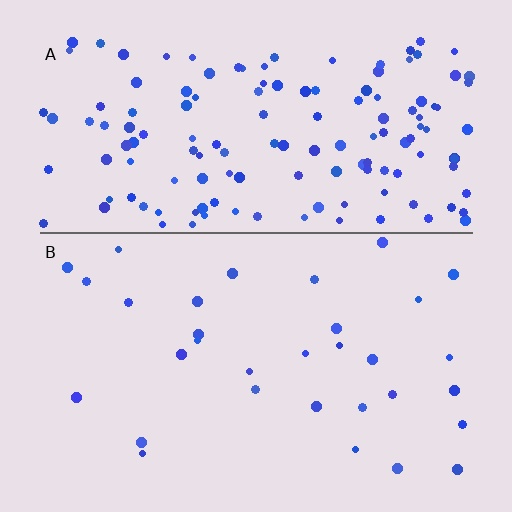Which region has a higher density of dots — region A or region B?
A (the top).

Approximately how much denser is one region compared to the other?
Approximately 4.5× — region A over region B.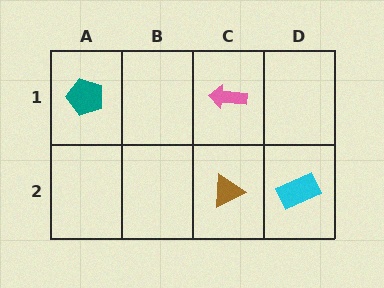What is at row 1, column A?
A teal pentagon.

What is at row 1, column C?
A pink arrow.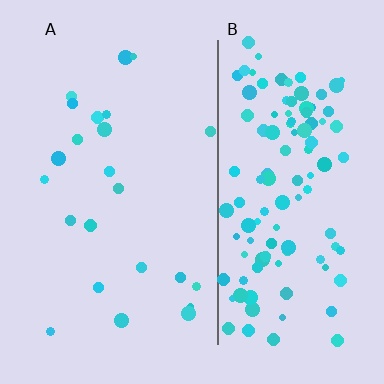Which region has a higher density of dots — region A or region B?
B (the right).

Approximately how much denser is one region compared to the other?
Approximately 5.0× — region B over region A.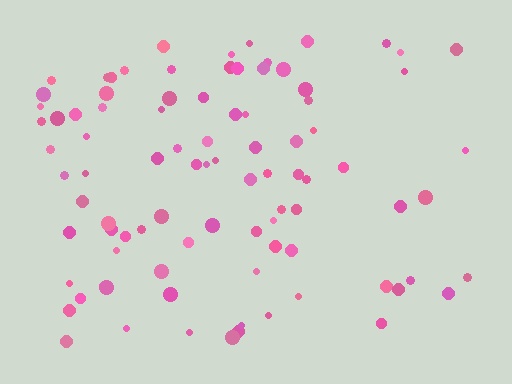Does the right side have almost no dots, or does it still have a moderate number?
Still a moderate number, just noticeably fewer than the left.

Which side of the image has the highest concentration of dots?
The left.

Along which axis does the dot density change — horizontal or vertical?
Horizontal.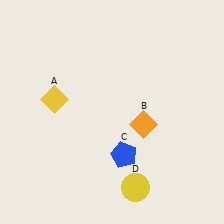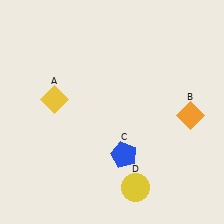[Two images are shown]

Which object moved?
The orange diamond (B) moved right.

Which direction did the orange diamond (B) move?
The orange diamond (B) moved right.